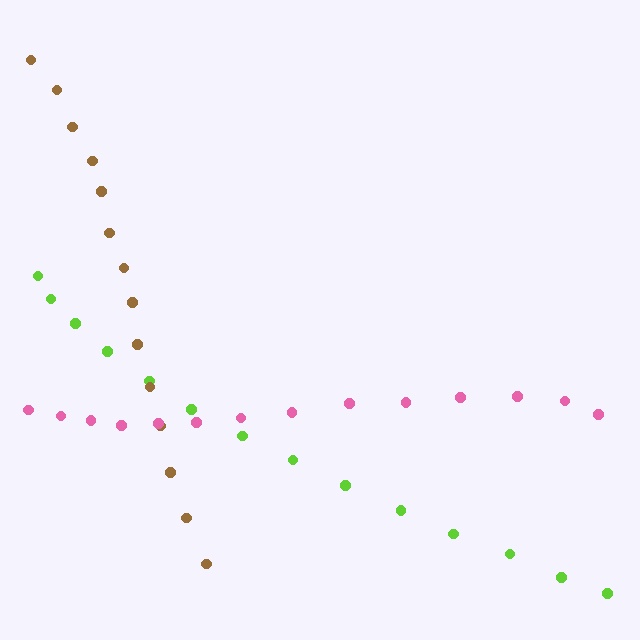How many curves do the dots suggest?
There are 3 distinct paths.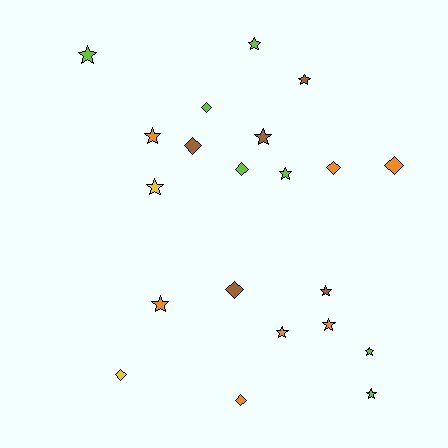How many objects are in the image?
There are 21 objects.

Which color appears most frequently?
Lime, with 7 objects.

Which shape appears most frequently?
Star, with 13 objects.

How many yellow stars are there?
There is 1 yellow star.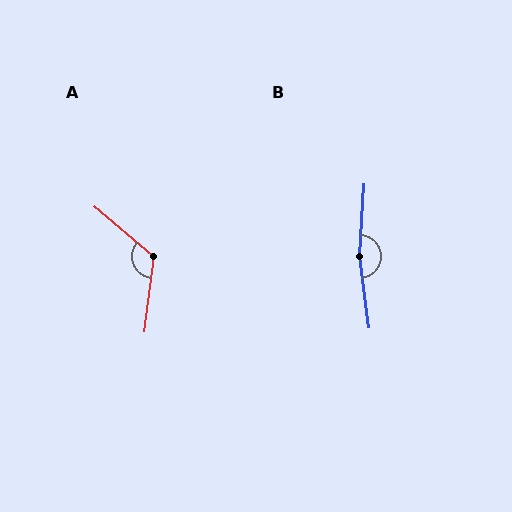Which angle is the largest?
B, at approximately 169 degrees.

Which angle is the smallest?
A, at approximately 123 degrees.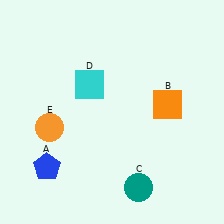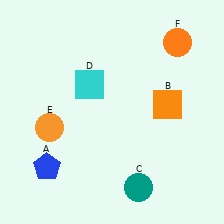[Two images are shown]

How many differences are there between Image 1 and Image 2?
There is 1 difference between the two images.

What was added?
An orange circle (F) was added in Image 2.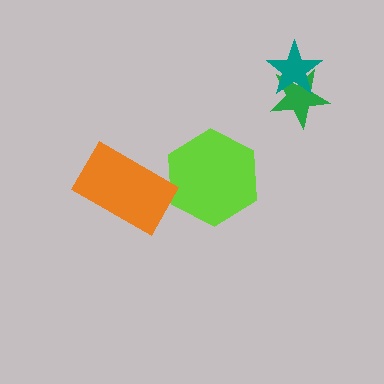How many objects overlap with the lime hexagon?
0 objects overlap with the lime hexagon.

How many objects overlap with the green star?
1 object overlaps with the green star.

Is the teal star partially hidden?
No, no other shape covers it.